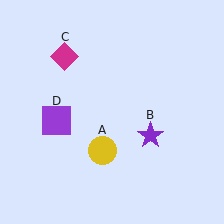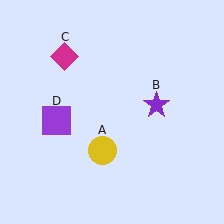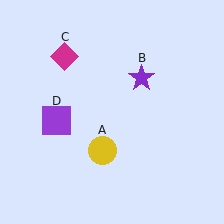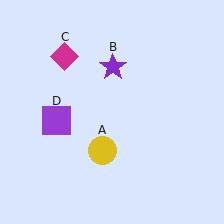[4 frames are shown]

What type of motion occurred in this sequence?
The purple star (object B) rotated counterclockwise around the center of the scene.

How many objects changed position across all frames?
1 object changed position: purple star (object B).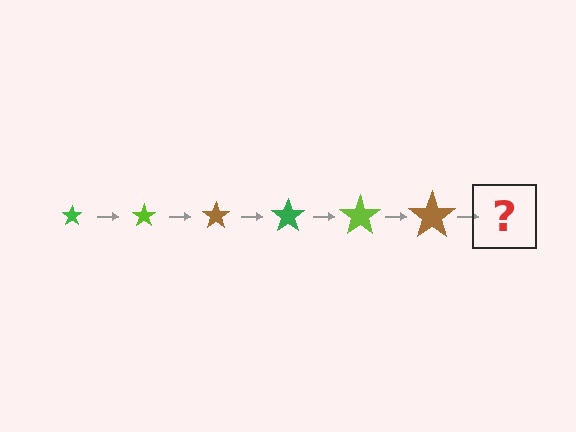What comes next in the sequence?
The next element should be a green star, larger than the previous one.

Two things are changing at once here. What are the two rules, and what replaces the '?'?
The two rules are that the star grows larger each step and the color cycles through green, lime, and brown. The '?' should be a green star, larger than the previous one.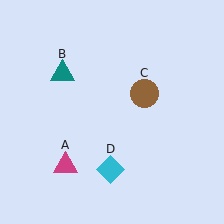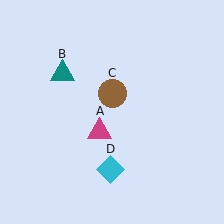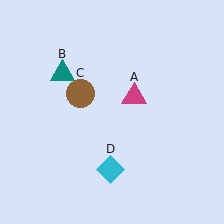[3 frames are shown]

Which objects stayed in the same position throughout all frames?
Teal triangle (object B) and cyan diamond (object D) remained stationary.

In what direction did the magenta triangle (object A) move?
The magenta triangle (object A) moved up and to the right.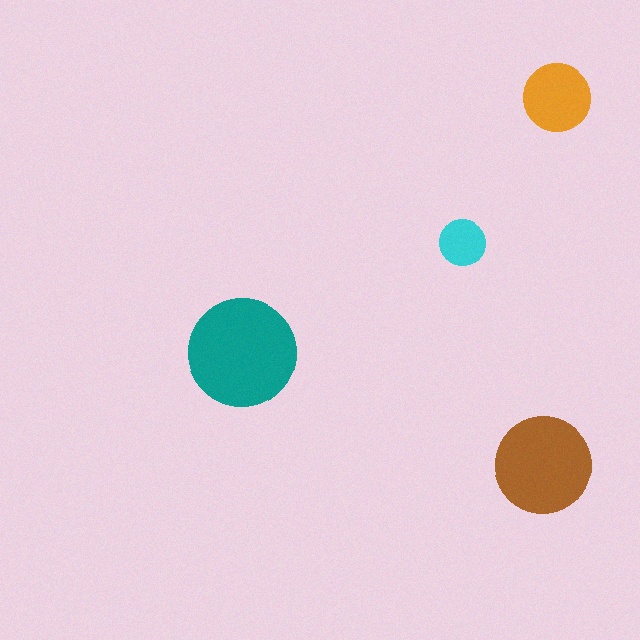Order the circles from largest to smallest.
the teal one, the brown one, the orange one, the cyan one.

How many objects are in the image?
There are 4 objects in the image.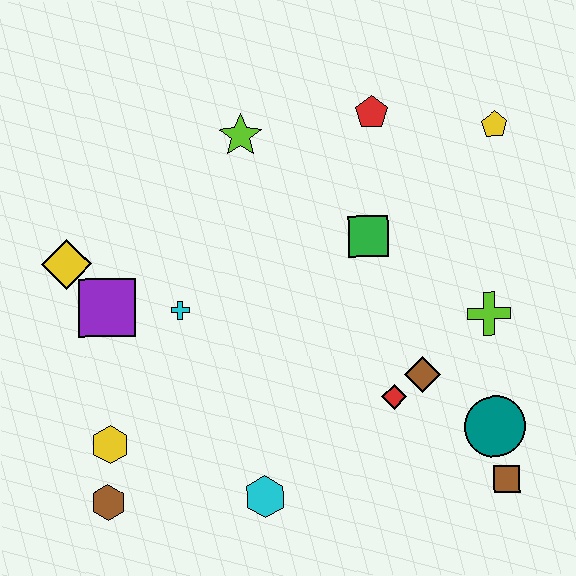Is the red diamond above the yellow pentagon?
No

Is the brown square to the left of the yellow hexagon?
No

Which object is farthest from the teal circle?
The yellow diamond is farthest from the teal circle.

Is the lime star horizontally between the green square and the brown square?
No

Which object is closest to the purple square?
The yellow diamond is closest to the purple square.